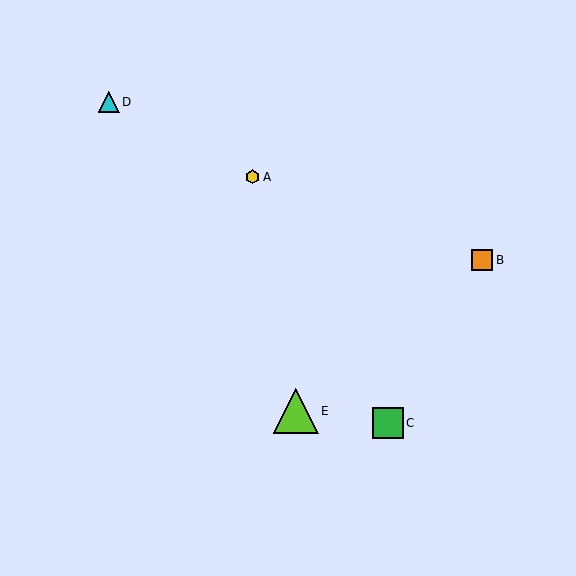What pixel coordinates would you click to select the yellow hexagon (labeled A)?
Click at (253, 177) to select the yellow hexagon A.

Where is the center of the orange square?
The center of the orange square is at (482, 260).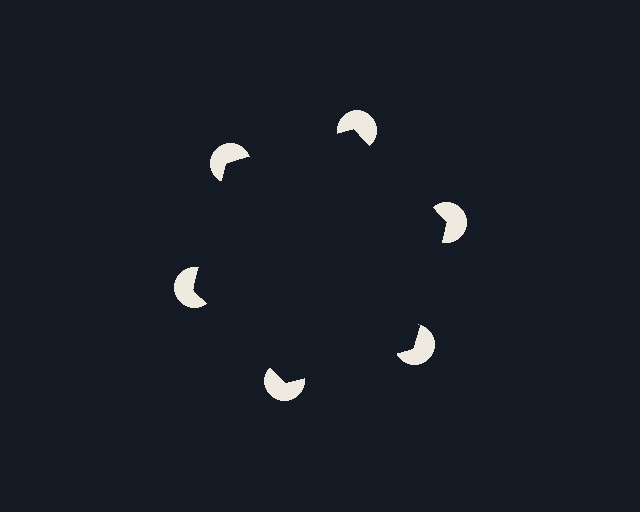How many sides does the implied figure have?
6 sides.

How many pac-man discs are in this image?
There are 6 — one at each vertex of the illusory hexagon.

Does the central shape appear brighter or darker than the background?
It typically appears slightly darker than the background, even though no actual brightness change is drawn.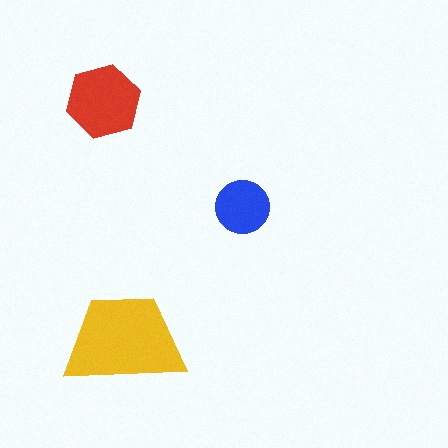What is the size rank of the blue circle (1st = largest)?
3rd.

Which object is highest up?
The red hexagon is topmost.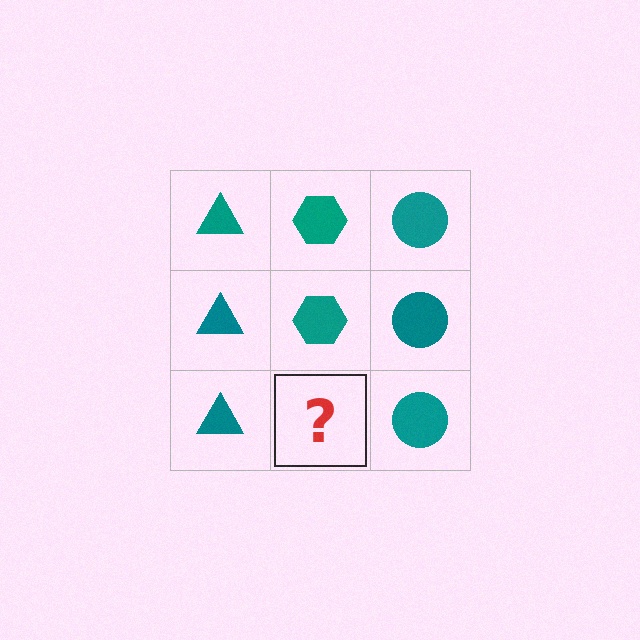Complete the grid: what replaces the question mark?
The question mark should be replaced with a teal hexagon.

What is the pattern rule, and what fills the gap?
The rule is that each column has a consistent shape. The gap should be filled with a teal hexagon.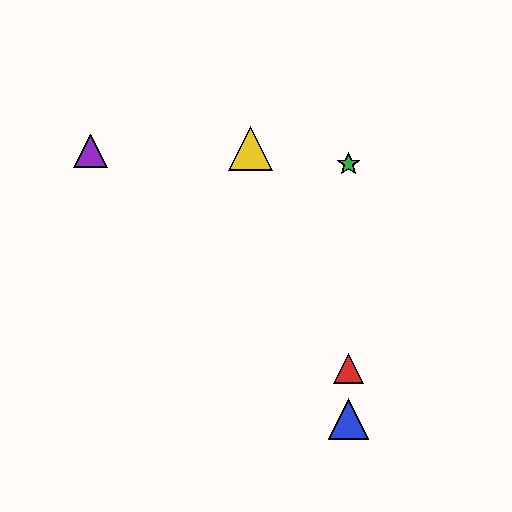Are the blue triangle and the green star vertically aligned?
Yes, both are at x≈348.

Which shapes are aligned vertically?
The red triangle, the blue triangle, the green star are aligned vertically.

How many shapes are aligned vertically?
3 shapes (the red triangle, the blue triangle, the green star) are aligned vertically.